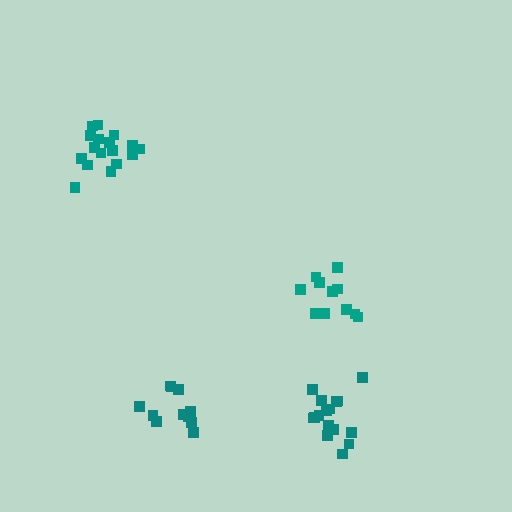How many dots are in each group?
Group 1: 11 dots, Group 2: 17 dots, Group 3: 11 dots, Group 4: 17 dots (56 total).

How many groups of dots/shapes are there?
There are 4 groups.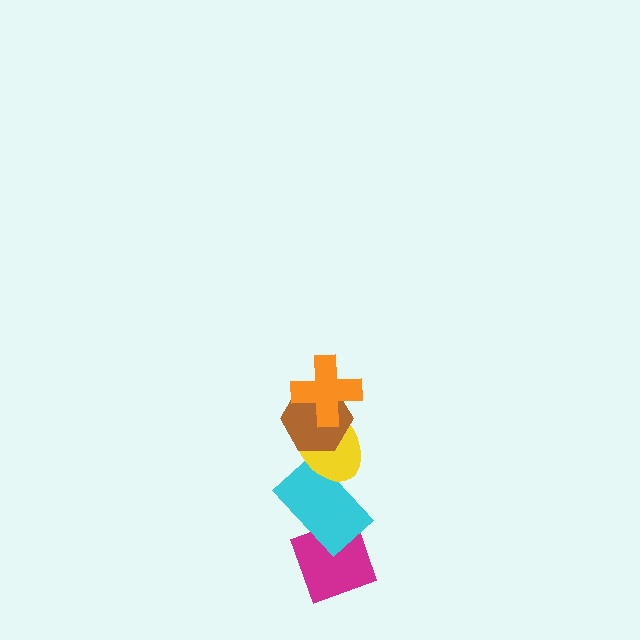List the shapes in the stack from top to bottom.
From top to bottom: the orange cross, the brown hexagon, the yellow ellipse, the cyan rectangle, the magenta diamond.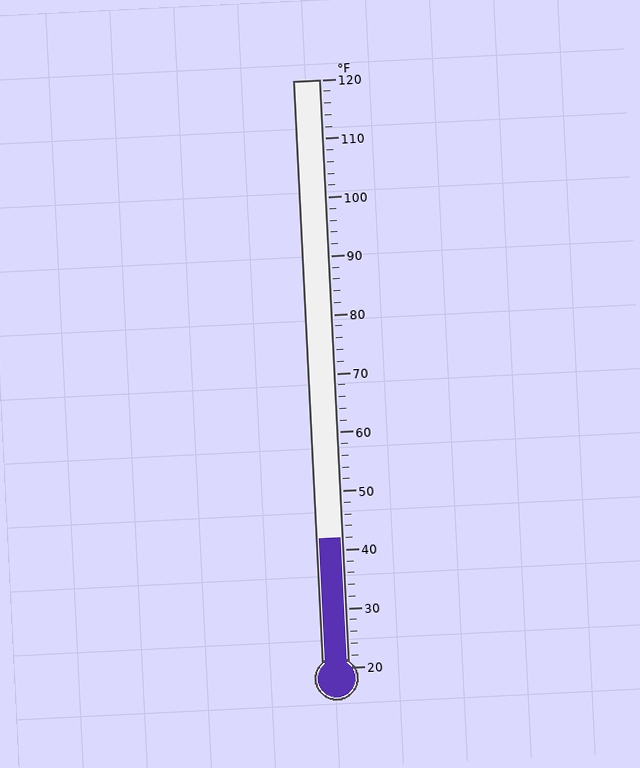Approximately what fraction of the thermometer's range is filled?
The thermometer is filled to approximately 20% of its range.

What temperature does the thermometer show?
The thermometer shows approximately 42°F.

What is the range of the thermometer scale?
The thermometer scale ranges from 20°F to 120°F.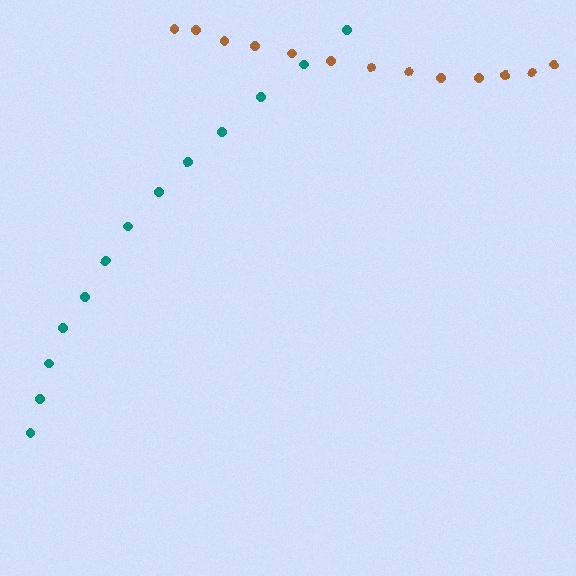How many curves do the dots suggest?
There are 2 distinct paths.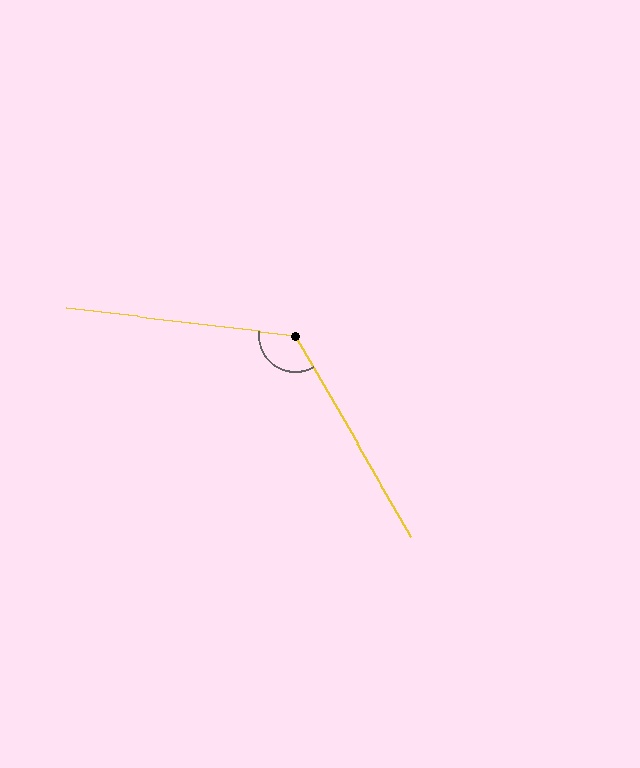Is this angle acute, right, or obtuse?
It is obtuse.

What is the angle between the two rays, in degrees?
Approximately 127 degrees.